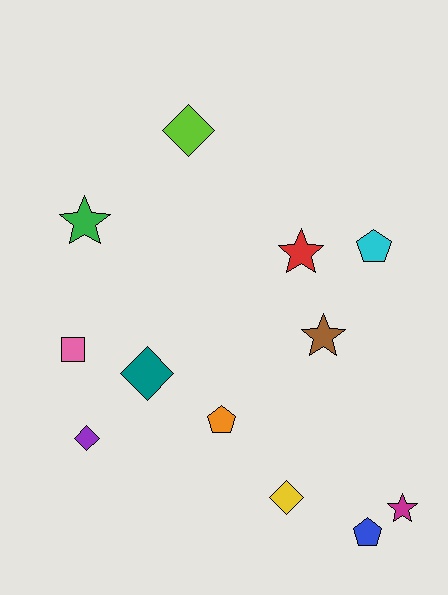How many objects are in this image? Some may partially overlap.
There are 12 objects.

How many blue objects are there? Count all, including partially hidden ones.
There is 1 blue object.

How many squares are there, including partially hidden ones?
There is 1 square.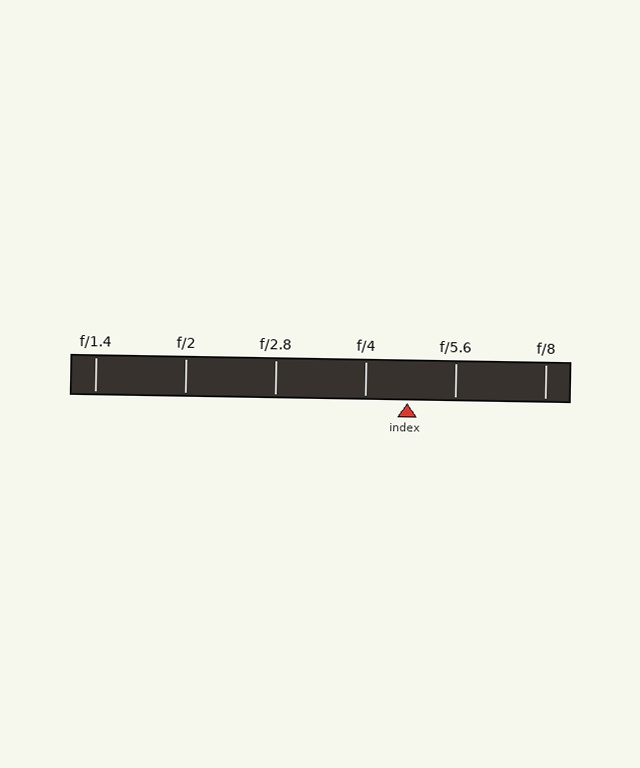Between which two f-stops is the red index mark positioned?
The index mark is between f/4 and f/5.6.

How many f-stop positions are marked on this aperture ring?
There are 6 f-stop positions marked.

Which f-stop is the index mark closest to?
The index mark is closest to f/4.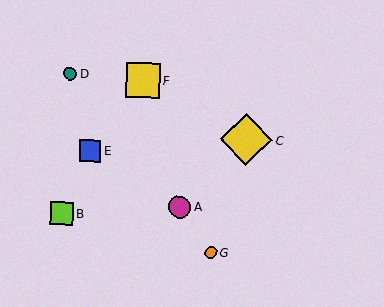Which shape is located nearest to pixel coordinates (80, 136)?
The blue square (labeled E) at (90, 151) is nearest to that location.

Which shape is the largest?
The yellow diamond (labeled C) is the largest.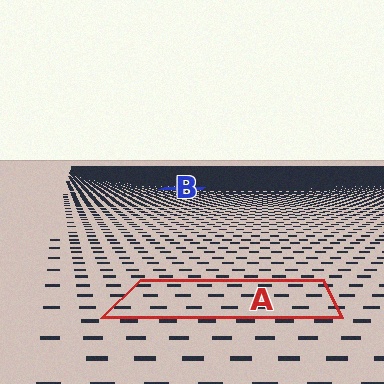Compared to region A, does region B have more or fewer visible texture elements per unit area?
Region B has more texture elements per unit area — they are packed more densely because it is farther away.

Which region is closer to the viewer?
Region A is closer. The texture elements there are larger and more spread out.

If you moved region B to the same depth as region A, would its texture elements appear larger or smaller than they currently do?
They would appear larger. At a closer depth, the same texture elements are projected at a bigger on-screen size.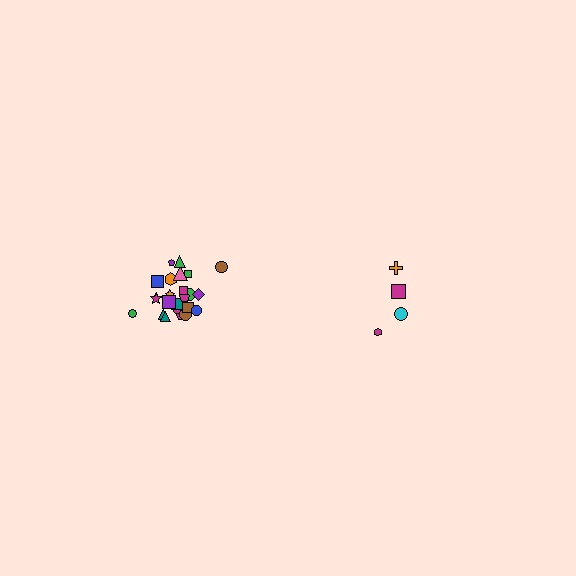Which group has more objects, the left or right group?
The left group.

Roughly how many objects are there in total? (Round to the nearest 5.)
Roughly 30 objects in total.